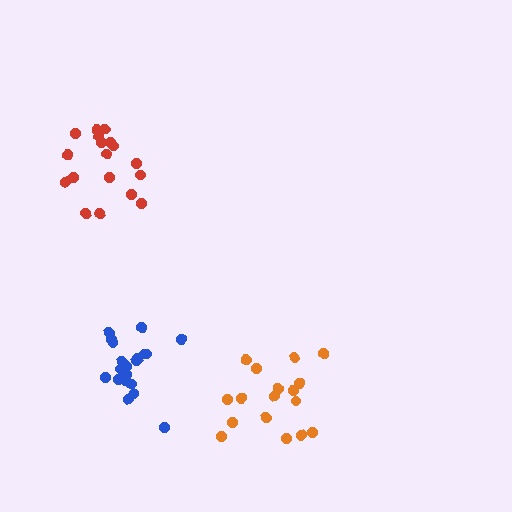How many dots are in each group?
Group 1: 17 dots, Group 2: 20 dots, Group 3: 18 dots (55 total).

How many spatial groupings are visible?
There are 3 spatial groupings.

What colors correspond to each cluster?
The clusters are colored: orange, blue, red.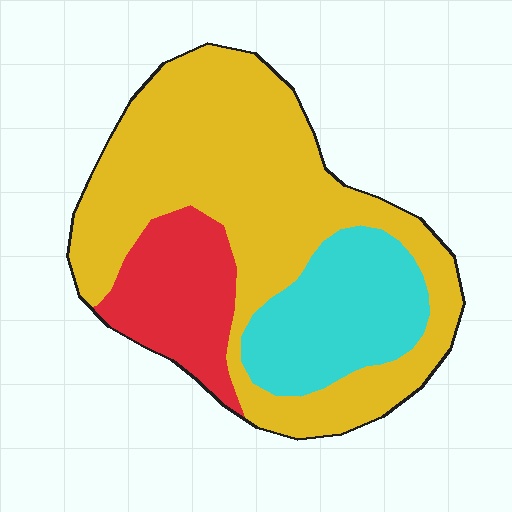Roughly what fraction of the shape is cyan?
Cyan covers roughly 20% of the shape.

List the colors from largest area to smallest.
From largest to smallest: yellow, cyan, red.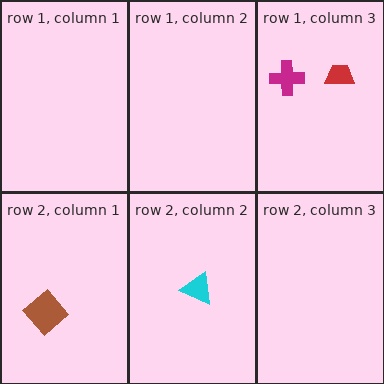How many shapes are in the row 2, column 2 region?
1.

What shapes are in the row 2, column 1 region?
The brown diamond.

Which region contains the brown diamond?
The row 2, column 1 region.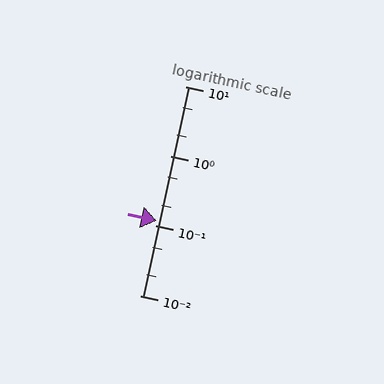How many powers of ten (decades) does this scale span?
The scale spans 3 decades, from 0.01 to 10.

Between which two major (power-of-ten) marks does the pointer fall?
The pointer is between 0.1 and 1.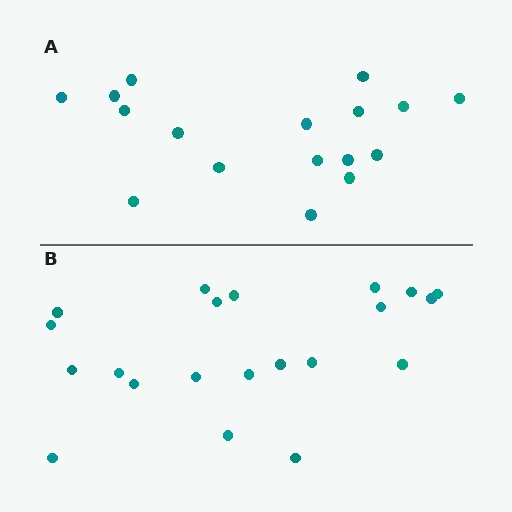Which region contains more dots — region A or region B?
Region B (the bottom region) has more dots.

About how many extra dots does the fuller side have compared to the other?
Region B has about 4 more dots than region A.